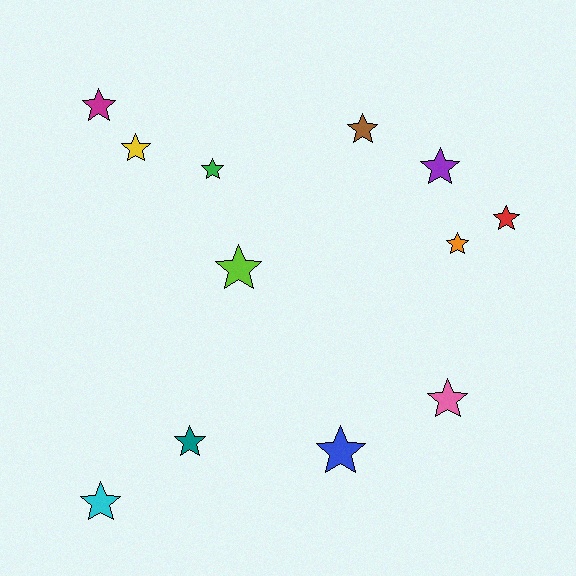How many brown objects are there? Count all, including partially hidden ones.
There is 1 brown object.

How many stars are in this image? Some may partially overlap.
There are 12 stars.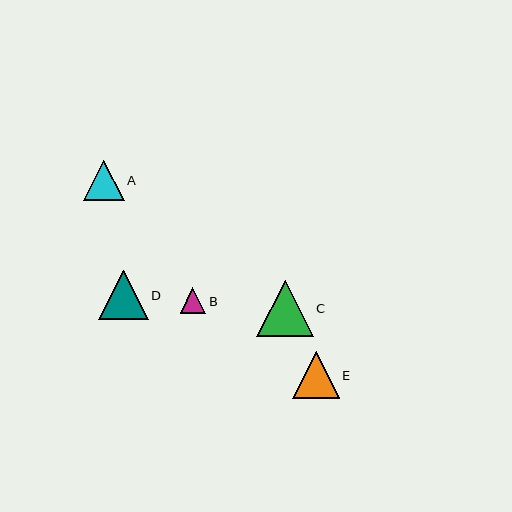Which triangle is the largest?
Triangle C is the largest with a size of approximately 56 pixels.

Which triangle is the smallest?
Triangle B is the smallest with a size of approximately 26 pixels.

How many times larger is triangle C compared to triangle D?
Triangle C is approximately 1.1 times the size of triangle D.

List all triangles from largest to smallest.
From largest to smallest: C, D, E, A, B.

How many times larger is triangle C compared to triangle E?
Triangle C is approximately 1.2 times the size of triangle E.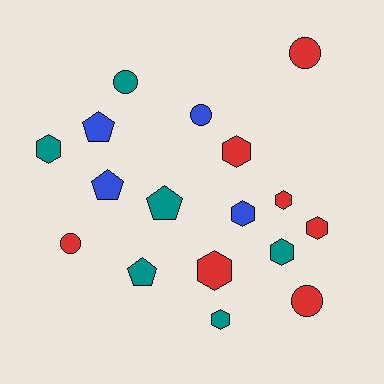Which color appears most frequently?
Red, with 7 objects.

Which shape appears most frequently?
Hexagon, with 8 objects.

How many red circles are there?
There are 3 red circles.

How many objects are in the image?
There are 17 objects.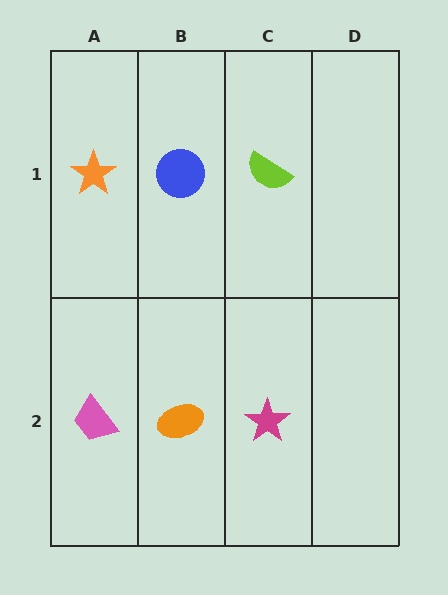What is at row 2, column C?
A magenta star.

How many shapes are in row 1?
3 shapes.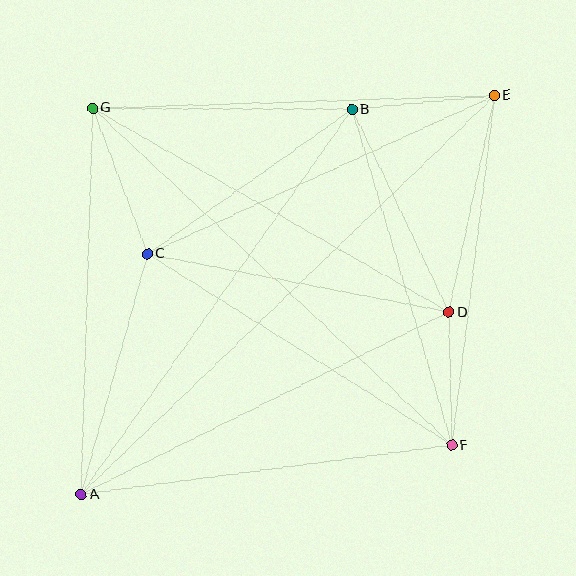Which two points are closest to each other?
Points D and F are closest to each other.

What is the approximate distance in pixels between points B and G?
The distance between B and G is approximately 259 pixels.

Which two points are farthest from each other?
Points A and E are farthest from each other.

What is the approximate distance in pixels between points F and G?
The distance between F and G is approximately 493 pixels.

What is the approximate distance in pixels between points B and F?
The distance between B and F is approximately 350 pixels.